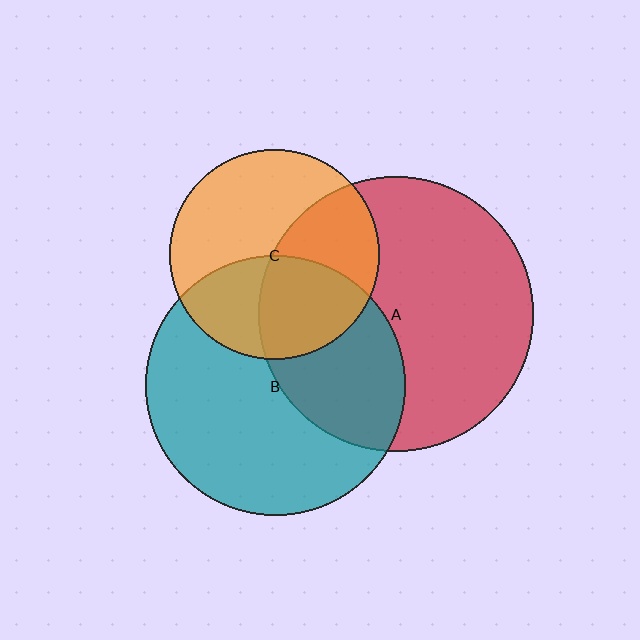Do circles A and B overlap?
Yes.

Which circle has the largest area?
Circle A (red).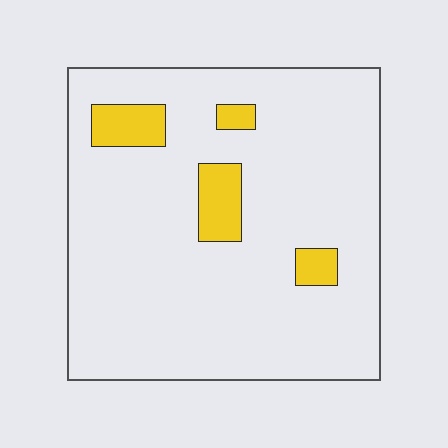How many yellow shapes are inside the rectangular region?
4.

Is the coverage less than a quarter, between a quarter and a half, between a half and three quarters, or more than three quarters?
Less than a quarter.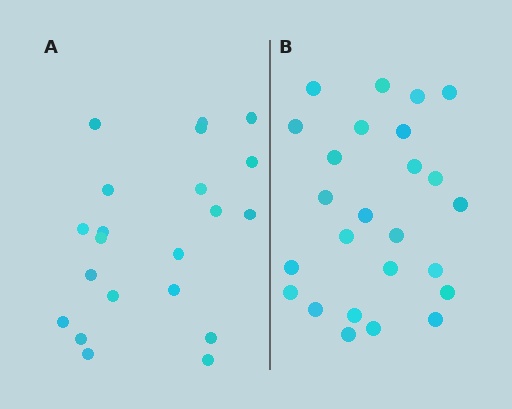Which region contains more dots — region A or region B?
Region B (the right region) has more dots.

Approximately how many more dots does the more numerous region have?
Region B has about 4 more dots than region A.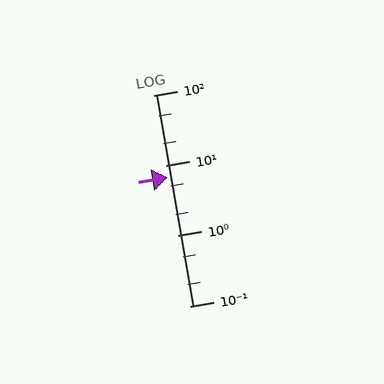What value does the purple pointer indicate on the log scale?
The pointer indicates approximately 6.7.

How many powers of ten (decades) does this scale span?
The scale spans 3 decades, from 0.1 to 100.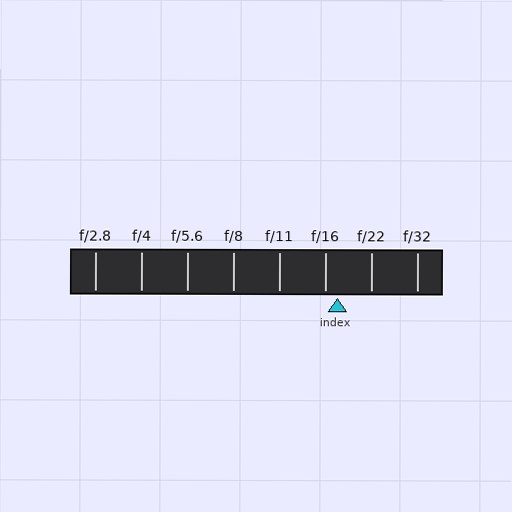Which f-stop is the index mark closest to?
The index mark is closest to f/16.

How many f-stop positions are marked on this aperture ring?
There are 8 f-stop positions marked.